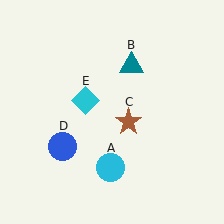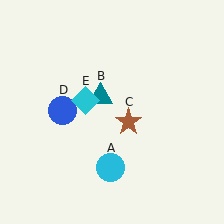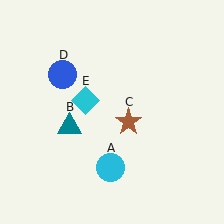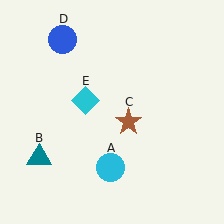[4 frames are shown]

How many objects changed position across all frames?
2 objects changed position: teal triangle (object B), blue circle (object D).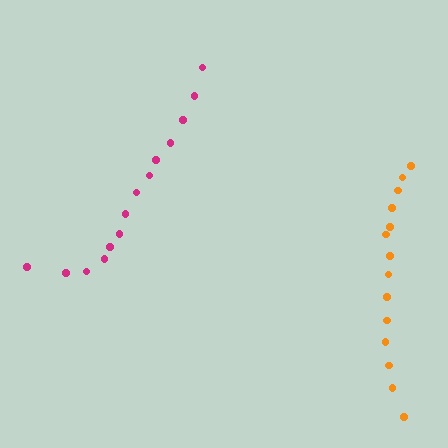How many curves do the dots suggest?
There are 2 distinct paths.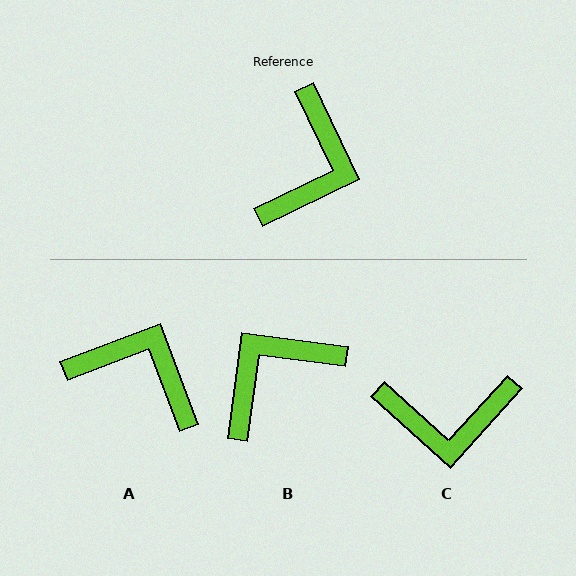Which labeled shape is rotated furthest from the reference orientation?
B, about 147 degrees away.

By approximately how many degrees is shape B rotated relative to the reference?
Approximately 147 degrees counter-clockwise.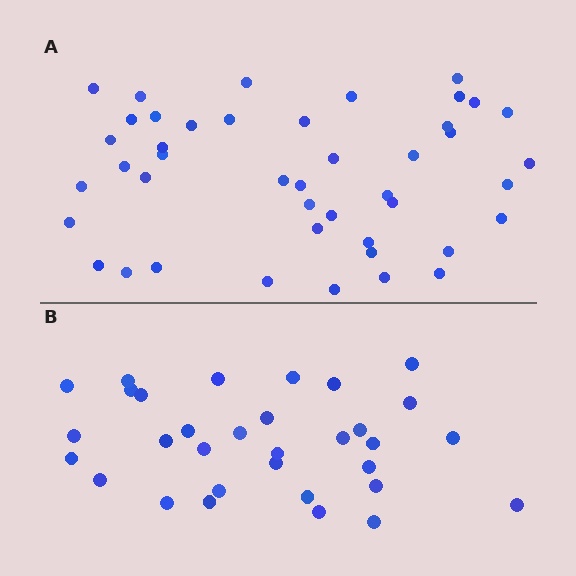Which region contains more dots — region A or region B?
Region A (the top region) has more dots.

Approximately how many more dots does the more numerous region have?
Region A has roughly 12 or so more dots than region B.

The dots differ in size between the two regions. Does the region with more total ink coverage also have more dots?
No. Region B has more total ink coverage because its dots are larger, but region A actually contains more individual dots. Total area can be misleading — the number of items is what matters here.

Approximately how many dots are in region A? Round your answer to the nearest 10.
About 40 dots. (The exact count is 44, which rounds to 40.)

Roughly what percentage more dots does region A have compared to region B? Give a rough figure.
About 40% more.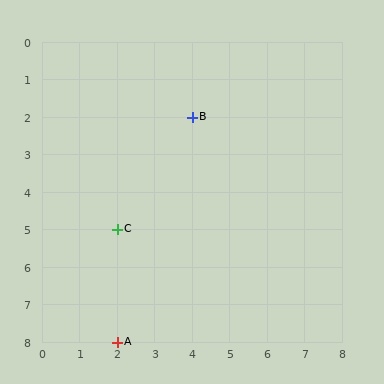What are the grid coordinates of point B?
Point B is at grid coordinates (4, 2).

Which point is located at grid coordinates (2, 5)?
Point C is at (2, 5).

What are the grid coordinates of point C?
Point C is at grid coordinates (2, 5).